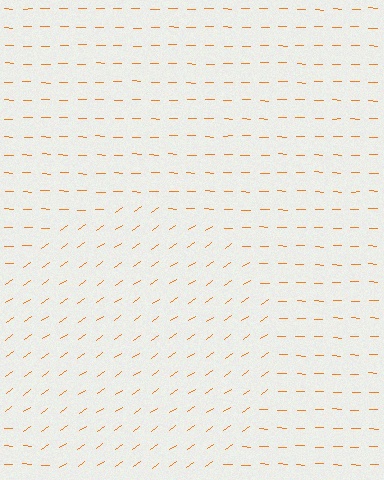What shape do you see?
I see a circle.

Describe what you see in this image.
The image is filled with small orange line segments. A circle region in the image has lines oriented differently from the surrounding lines, creating a visible texture boundary.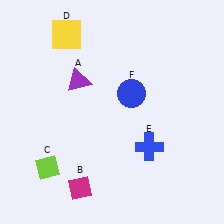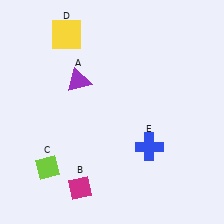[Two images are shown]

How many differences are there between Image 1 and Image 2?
There is 1 difference between the two images.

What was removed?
The blue circle (F) was removed in Image 2.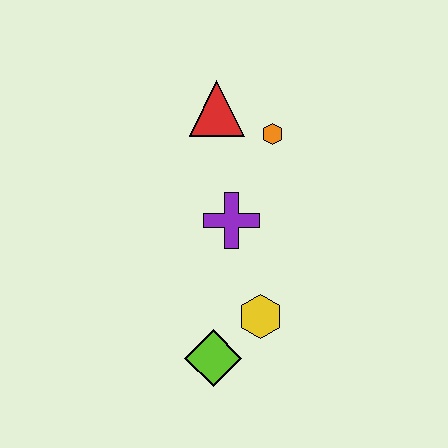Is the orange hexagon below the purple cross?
No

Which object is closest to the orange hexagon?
The red triangle is closest to the orange hexagon.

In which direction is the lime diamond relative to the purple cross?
The lime diamond is below the purple cross.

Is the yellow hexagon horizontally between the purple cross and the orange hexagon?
Yes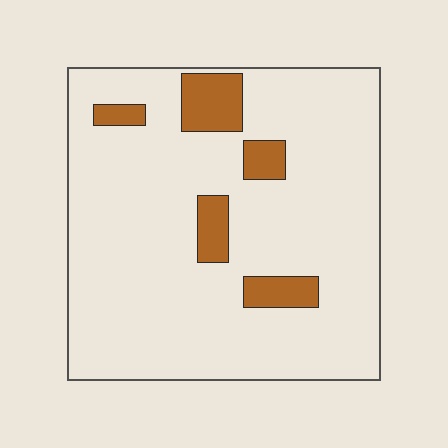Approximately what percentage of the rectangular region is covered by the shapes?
Approximately 10%.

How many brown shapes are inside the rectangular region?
5.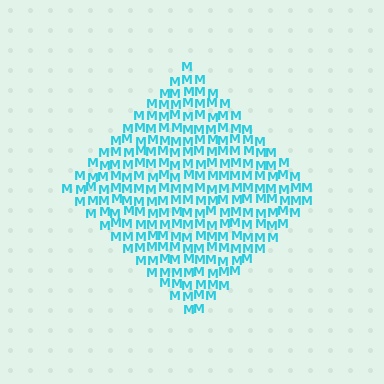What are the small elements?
The small elements are letter M's.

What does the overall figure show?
The overall figure shows a diamond.